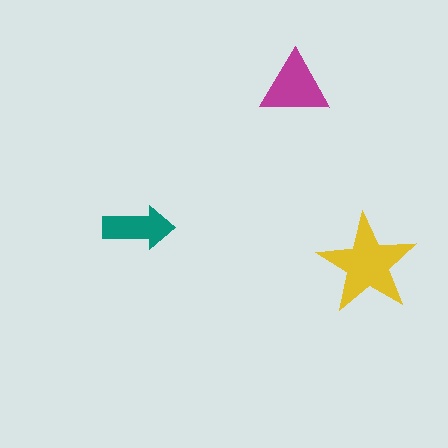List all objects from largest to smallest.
The yellow star, the magenta triangle, the teal arrow.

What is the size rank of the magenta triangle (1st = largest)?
2nd.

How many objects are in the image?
There are 3 objects in the image.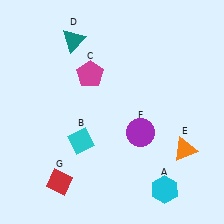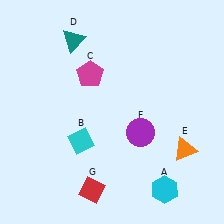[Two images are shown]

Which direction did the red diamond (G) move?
The red diamond (G) moved right.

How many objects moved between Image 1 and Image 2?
1 object moved between the two images.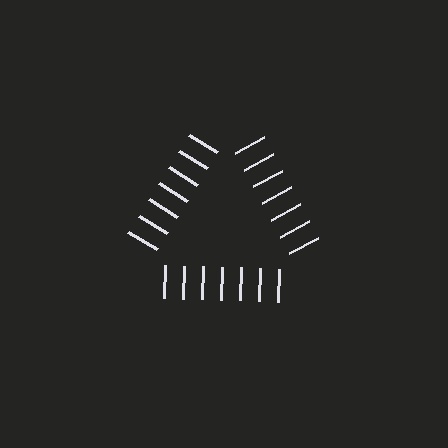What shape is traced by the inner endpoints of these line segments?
An illusory triangle — the line segments terminate on its edges but no continuous stroke is drawn.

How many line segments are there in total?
21 — 7 along each of the 3 edges.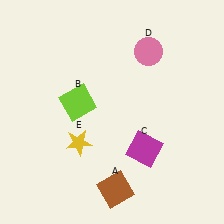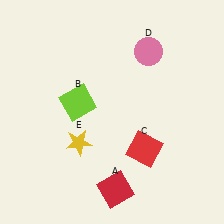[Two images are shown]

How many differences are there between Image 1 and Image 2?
There are 2 differences between the two images.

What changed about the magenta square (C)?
In Image 1, C is magenta. In Image 2, it changed to red.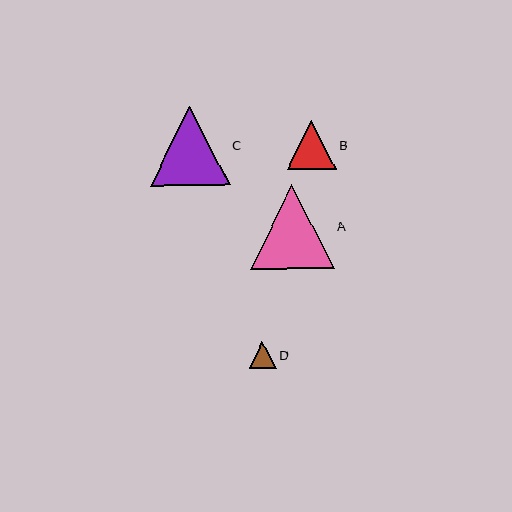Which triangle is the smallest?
Triangle D is the smallest with a size of approximately 27 pixels.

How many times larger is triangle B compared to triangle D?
Triangle B is approximately 1.8 times the size of triangle D.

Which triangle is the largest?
Triangle A is the largest with a size of approximately 84 pixels.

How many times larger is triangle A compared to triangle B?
Triangle A is approximately 1.7 times the size of triangle B.